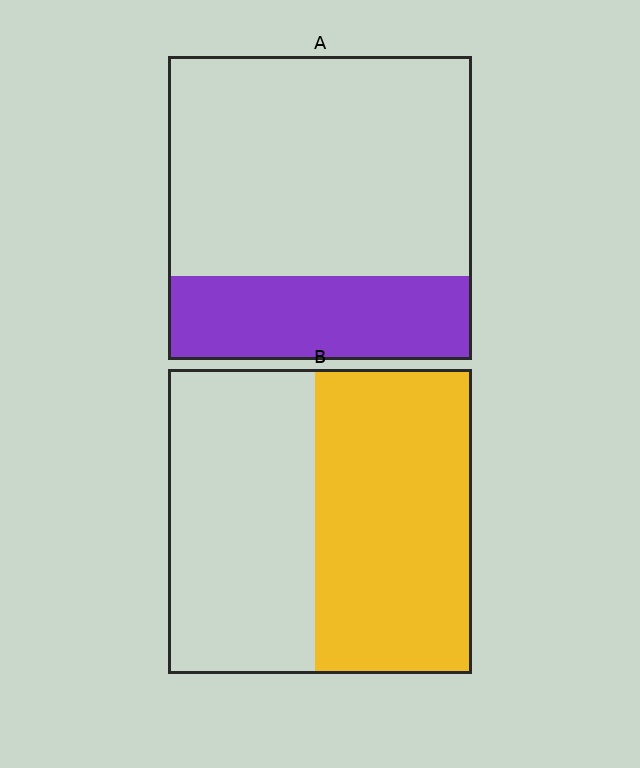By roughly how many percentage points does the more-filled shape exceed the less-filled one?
By roughly 25 percentage points (B over A).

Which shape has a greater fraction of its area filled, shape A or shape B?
Shape B.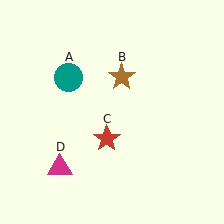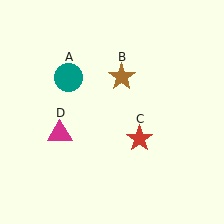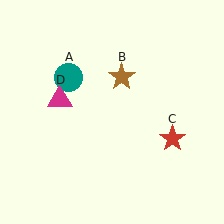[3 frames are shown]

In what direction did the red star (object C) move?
The red star (object C) moved right.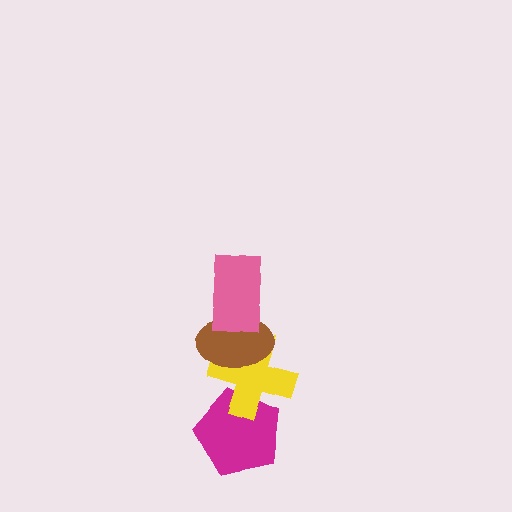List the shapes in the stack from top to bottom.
From top to bottom: the pink rectangle, the brown ellipse, the yellow cross, the magenta pentagon.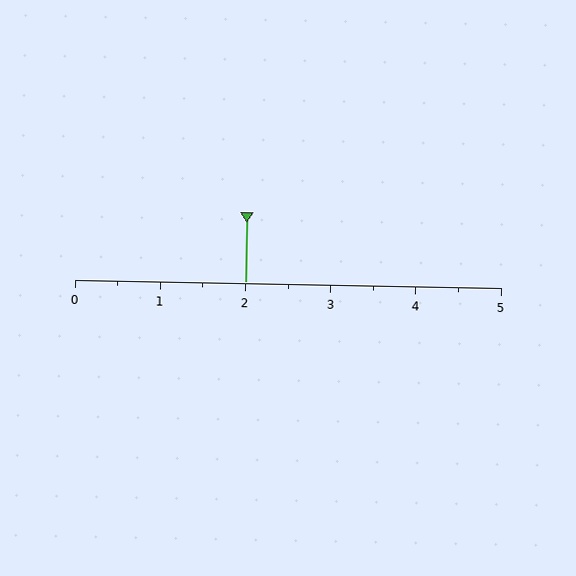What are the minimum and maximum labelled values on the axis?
The axis runs from 0 to 5.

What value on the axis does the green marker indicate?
The marker indicates approximately 2.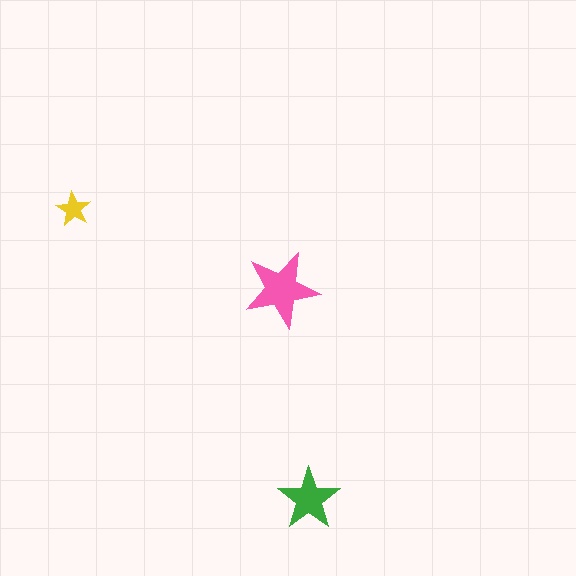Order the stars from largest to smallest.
the pink one, the green one, the yellow one.